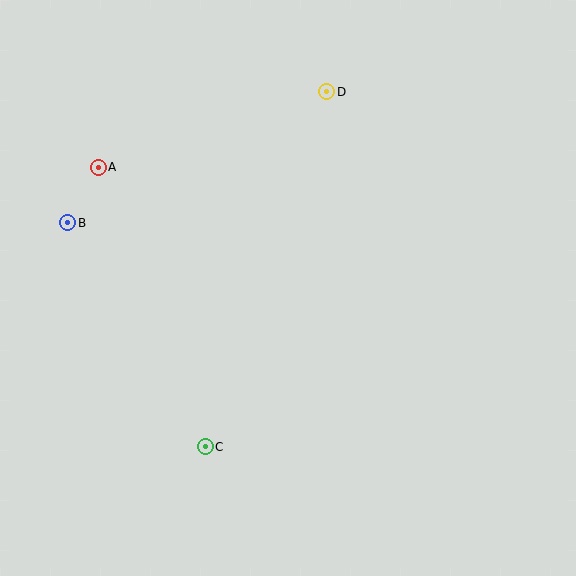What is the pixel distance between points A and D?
The distance between A and D is 241 pixels.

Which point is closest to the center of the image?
Point C at (205, 447) is closest to the center.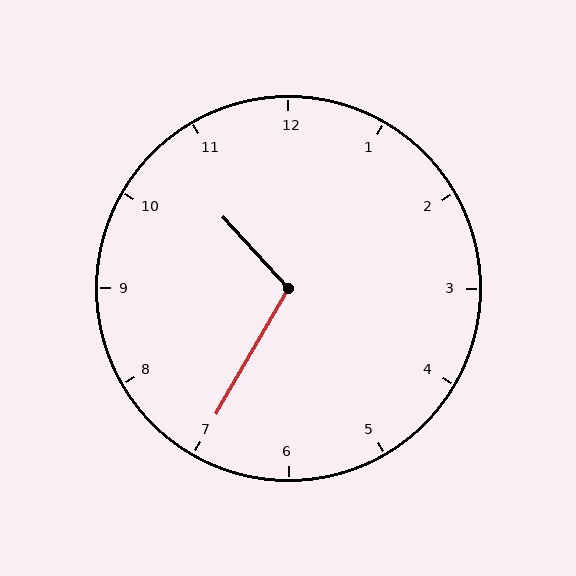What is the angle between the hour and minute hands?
Approximately 108 degrees.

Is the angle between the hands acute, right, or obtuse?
It is obtuse.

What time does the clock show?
10:35.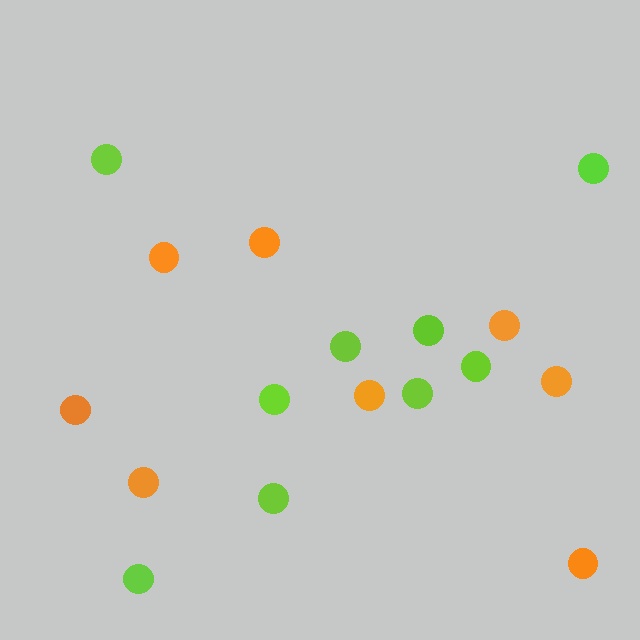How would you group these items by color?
There are 2 groups: one group of lime circles (9) and one group of orange circles (8).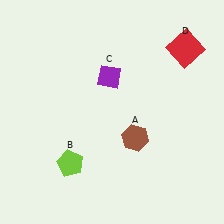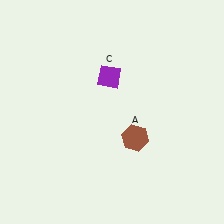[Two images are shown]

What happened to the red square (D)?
The red square (D) was removed in Image 2. It was in the top-right area of Image 1.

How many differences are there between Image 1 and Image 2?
There are 2 differences between the two images.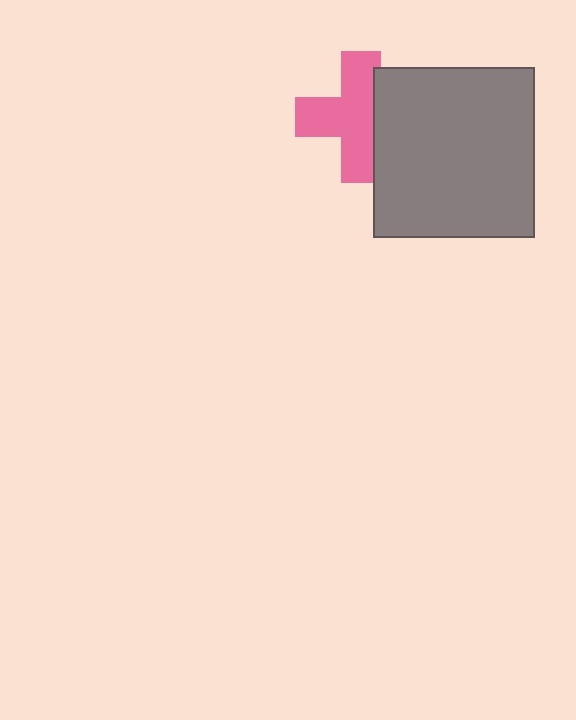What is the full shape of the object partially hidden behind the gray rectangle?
The partially hidden object is a pink cross.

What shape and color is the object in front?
The object in front is a gray rectangle.